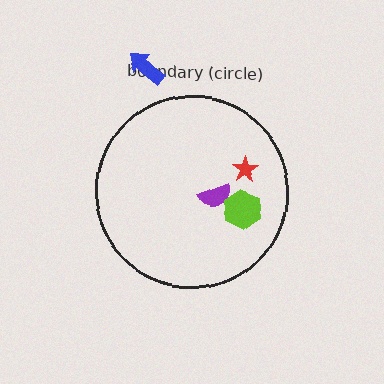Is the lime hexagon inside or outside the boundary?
Inside.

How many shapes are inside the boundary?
3 inside, 1 outside.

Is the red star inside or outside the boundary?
Inside.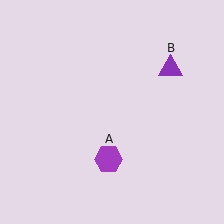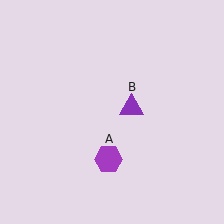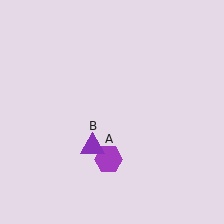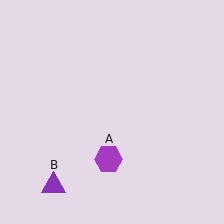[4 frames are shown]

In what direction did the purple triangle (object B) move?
The purple triangle (object B) moved down and to the left.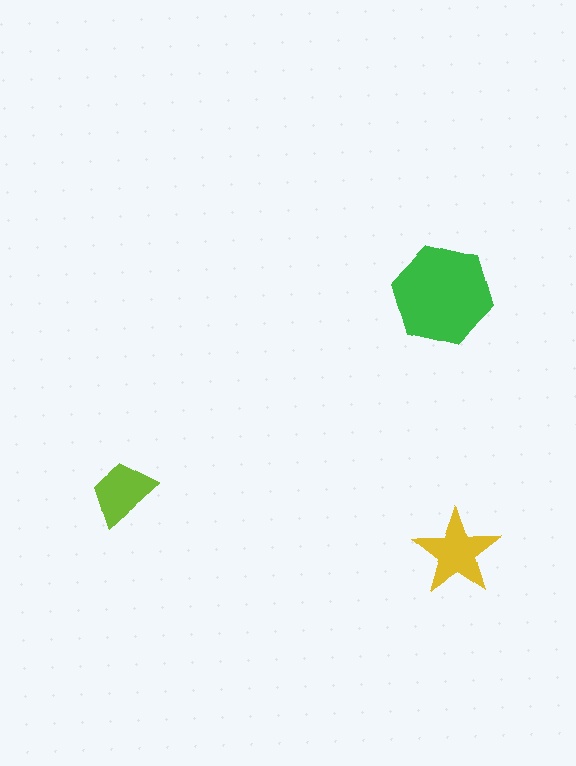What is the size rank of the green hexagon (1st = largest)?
1st.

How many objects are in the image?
There are 3 objects in the image.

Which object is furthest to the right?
The yellow star is rightmost.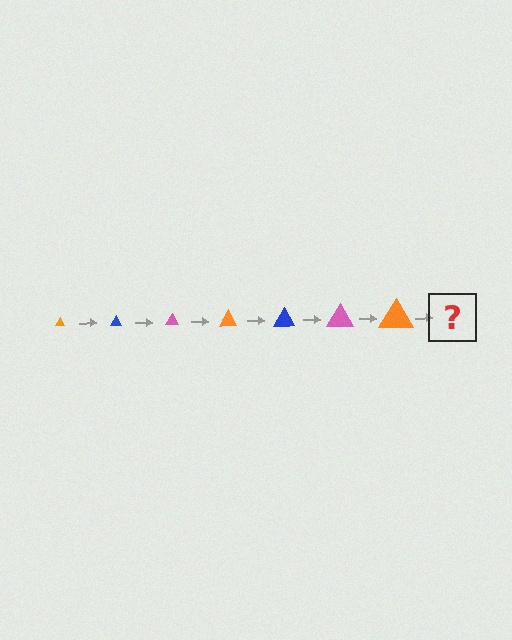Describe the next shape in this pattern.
It should be a blue triangle, larger than the previous one.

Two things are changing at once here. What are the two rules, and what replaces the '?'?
The two rules are that the triangle grows larger each step and the color cycles through orange, blue, and pink. The '?' should be a blue triangle, larger than the previous one.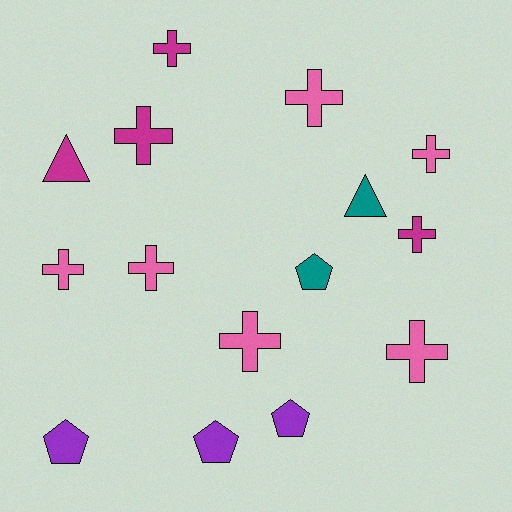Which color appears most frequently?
Pink, with 6 objects.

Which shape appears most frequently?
Cross, with 9 objects.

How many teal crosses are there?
There are no teal crosses.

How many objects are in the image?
There are 15 objects.